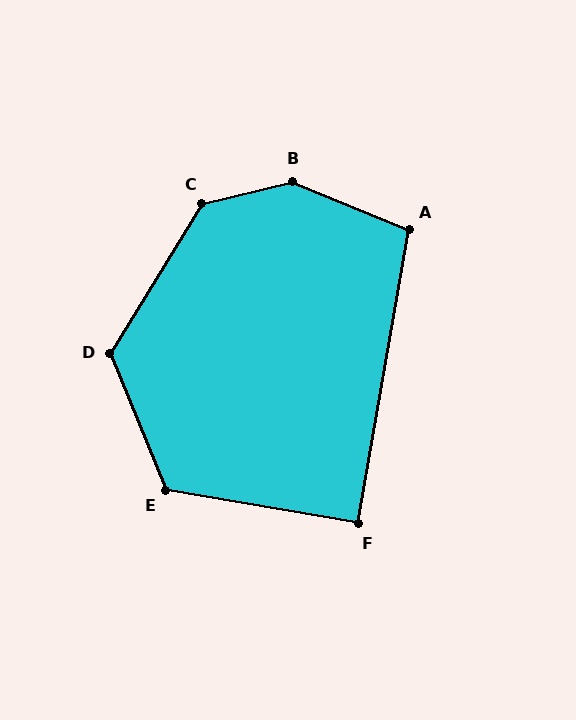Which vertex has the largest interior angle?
B, at approximately 144 degrees.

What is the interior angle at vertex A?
Approximately 102 degrees (obtuse).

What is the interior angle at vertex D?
Approximately 126 degrees (obtuse).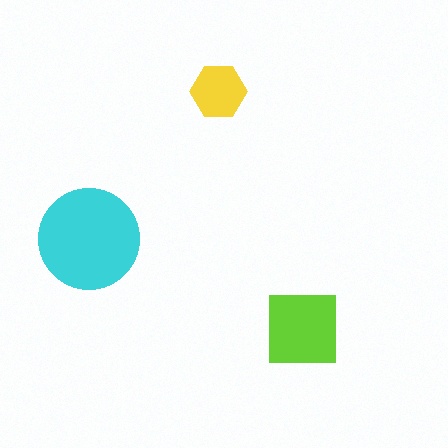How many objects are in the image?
There are 3 objects in the image.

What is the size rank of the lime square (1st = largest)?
2nd.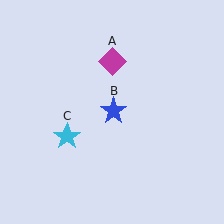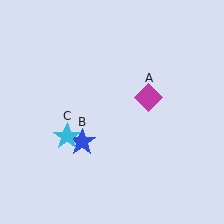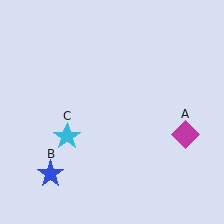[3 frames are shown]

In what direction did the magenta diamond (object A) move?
The magenta diamond (object A) moved down and to the right.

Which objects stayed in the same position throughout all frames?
Cyan star (object C) remained stationary.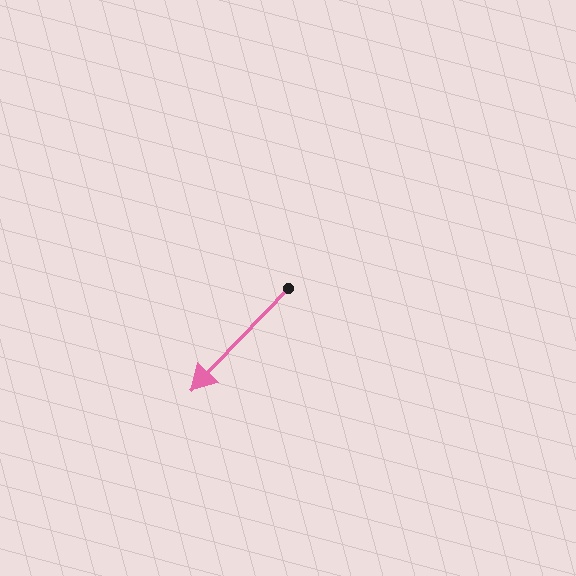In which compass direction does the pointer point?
Southwest.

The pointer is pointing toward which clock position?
Roughly 7 o'clock.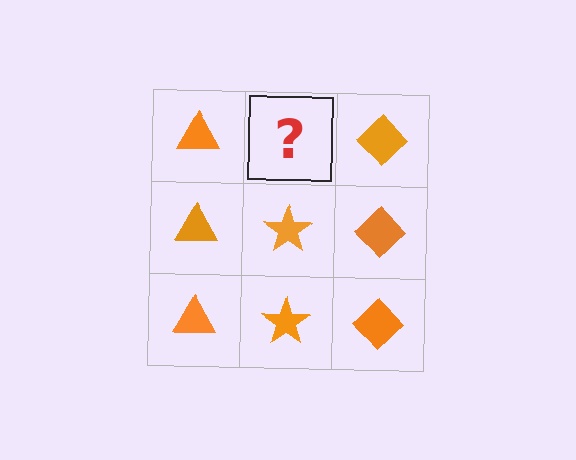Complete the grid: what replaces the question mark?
The question mark should be replaced with an orange star.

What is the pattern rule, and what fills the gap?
The rule is that each column has a consistent shape. The gap should be filled with an orange star.